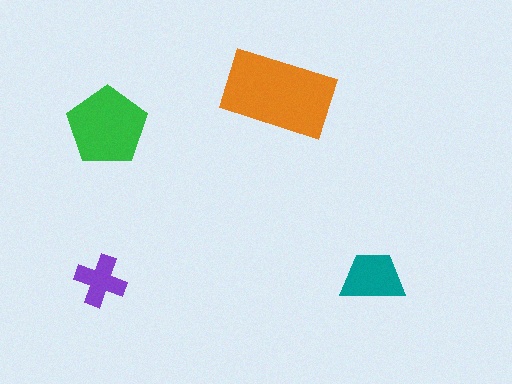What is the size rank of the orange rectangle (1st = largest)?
1st.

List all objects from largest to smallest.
The orange rectangle, the green pentagon, the teal trapezoid, the purple cross.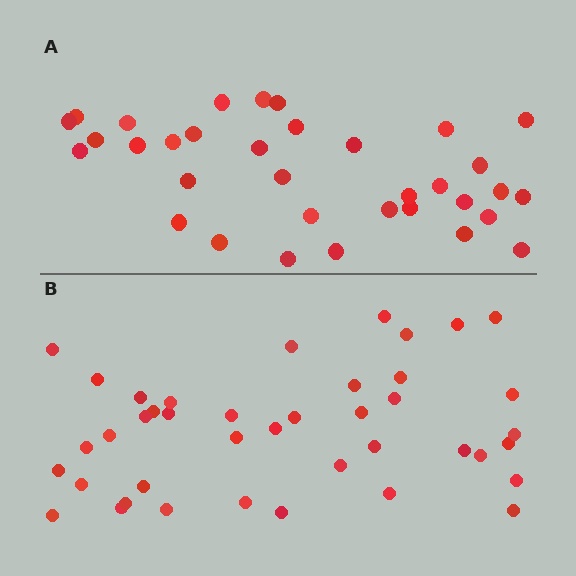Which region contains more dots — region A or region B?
Region B (the bottom region) has more dots.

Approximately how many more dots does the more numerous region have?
Region B has roughly 8 or so more dots than region A.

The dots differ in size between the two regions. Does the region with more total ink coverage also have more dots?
No. Region A has more total ink coverage because its dots are larger, but region B actually contains more individual dots. Total area can be misleading — the number of items is what matters here.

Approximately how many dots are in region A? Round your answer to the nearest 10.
About 30 dots. (The exact count is 34, which rounds to 30.)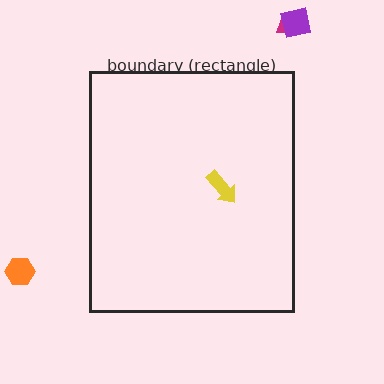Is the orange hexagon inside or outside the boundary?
Outside.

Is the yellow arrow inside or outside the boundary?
Inside.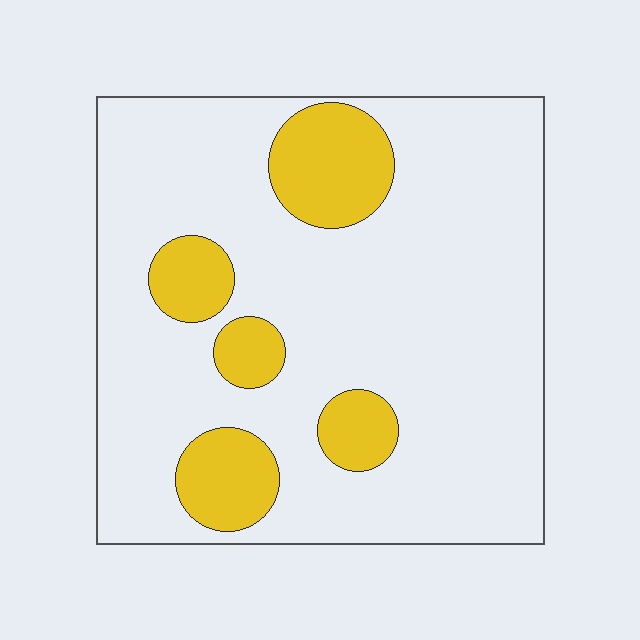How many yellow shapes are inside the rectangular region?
5.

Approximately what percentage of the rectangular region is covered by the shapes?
Approximately 20%.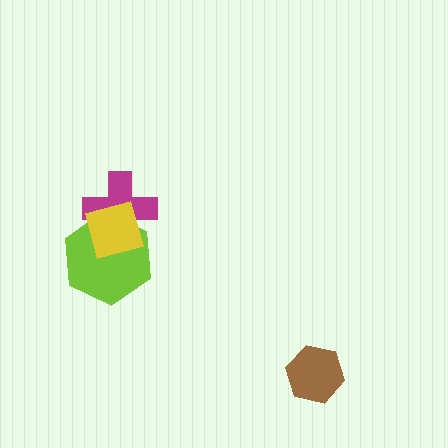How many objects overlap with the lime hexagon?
2 objects overlap with the lime hexagon.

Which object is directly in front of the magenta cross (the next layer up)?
The lime hexagon is directly in front of the magenta cross.